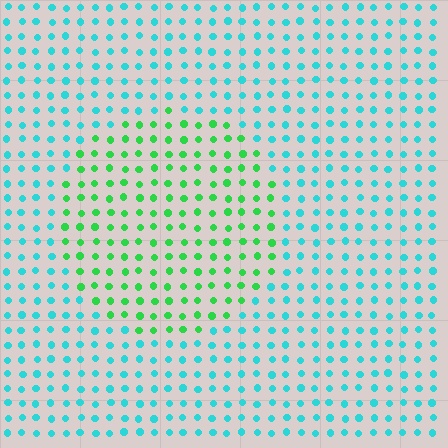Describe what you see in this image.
The image is filled with small cyan elements in a uniform arrangement. A circle-shaped region is visible where the elements are tinted to a slightly different hue, forming a subtle color boundary.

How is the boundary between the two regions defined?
The boundary is defined purely by a slight shift in hue (about 51 degrees). Spacing, size, and orientation are identical on both sides.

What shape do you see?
I see a circle.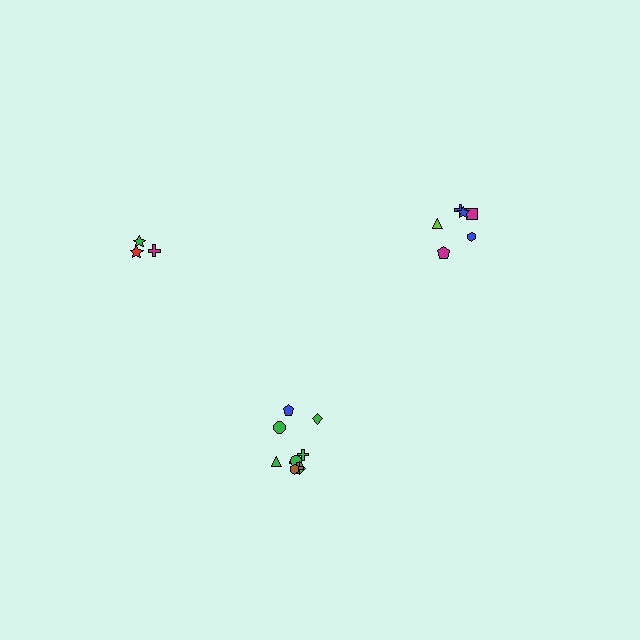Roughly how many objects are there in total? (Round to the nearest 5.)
Roughly 20 objects in total.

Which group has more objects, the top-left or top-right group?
The top-right group.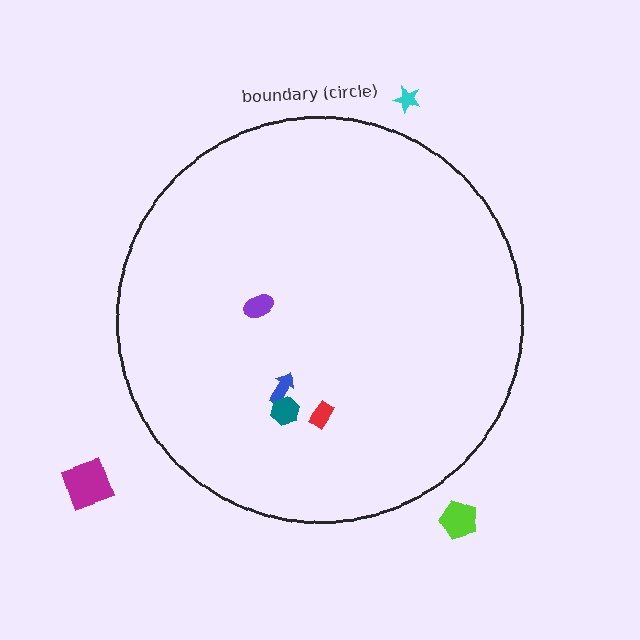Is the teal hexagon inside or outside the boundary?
Inside.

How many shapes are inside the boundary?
4 inside, 3 outside.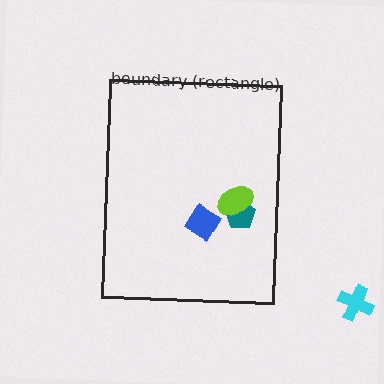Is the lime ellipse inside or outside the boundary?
Inside.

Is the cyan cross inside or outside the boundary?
Outside.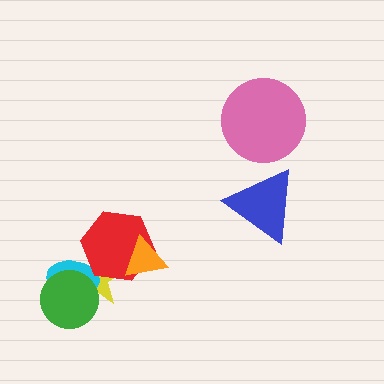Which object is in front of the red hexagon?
The orange triangle is in front of the red hexagon.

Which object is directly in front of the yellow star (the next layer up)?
The cyan ellipse is directly in front of the yellow star.